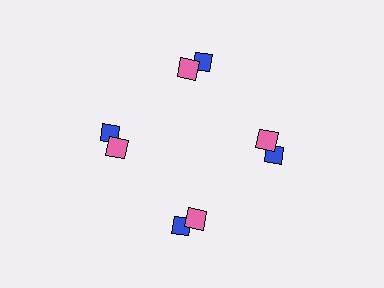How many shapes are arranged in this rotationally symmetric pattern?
There are 8 shapes, arranged in 4 groups of 2.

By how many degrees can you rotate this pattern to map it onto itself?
The pattern maps onto itself every 90 degrees of rotation.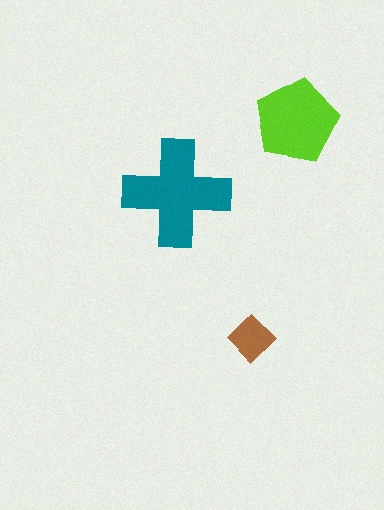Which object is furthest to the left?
The teal cross is leftmost.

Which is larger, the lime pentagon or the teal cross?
The teal cross.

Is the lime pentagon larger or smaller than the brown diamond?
Larger.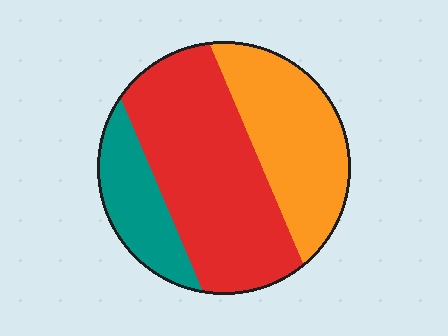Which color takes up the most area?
Red, at roughly 50%.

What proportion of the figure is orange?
Orange covers around 30% of the figure.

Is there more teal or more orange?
Orange.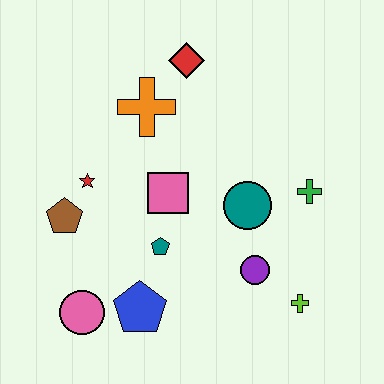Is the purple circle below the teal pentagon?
Yes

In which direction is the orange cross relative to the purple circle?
The orange cross is above the purple circle.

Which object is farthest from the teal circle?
The pink circle is farthest from the teal circle.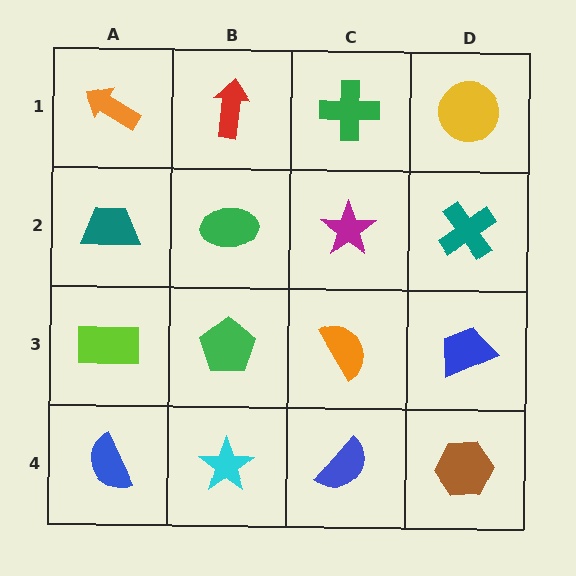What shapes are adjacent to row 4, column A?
A lime rectangle (row 3, column A), a cyan star (row 4, column B).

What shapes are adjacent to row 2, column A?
An orange arrow (row 1, column A), a lime rectangle (row 3, column A), a green ellipse (row 2, column B).